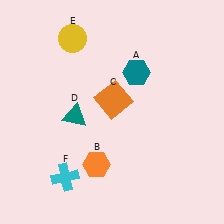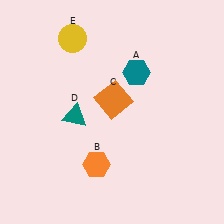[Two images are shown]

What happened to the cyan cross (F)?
The cyan cross (F) was removed in Image 2. It was in the bottom-left area of Image 1.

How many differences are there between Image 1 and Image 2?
There is 1 difference between the two images.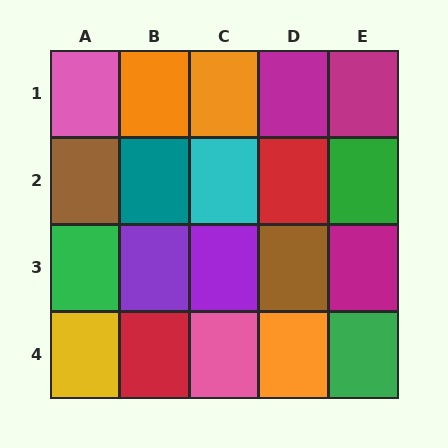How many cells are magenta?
3 cells are magenta.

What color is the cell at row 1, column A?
Pink.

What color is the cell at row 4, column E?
Green.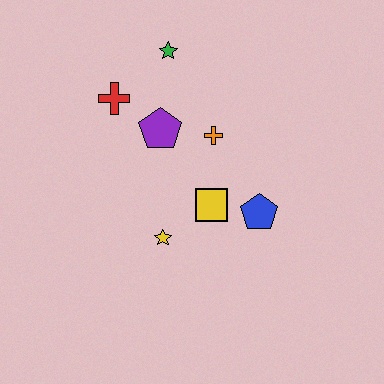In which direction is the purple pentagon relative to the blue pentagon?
The purple pentagon is to the left of the blue pentagon.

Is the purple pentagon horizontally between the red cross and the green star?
Yes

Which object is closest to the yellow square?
The blue pentagon is closest to the yellow square.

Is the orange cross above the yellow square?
Yes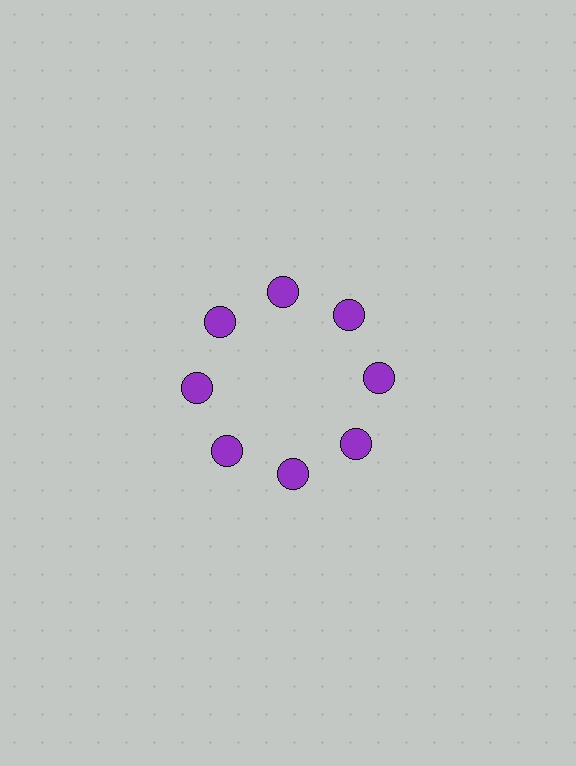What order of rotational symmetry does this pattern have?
This pattern has 8-fold rotational symmetry.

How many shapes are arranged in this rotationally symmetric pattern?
There are 8 shapes, arranged in 8 groups of 1.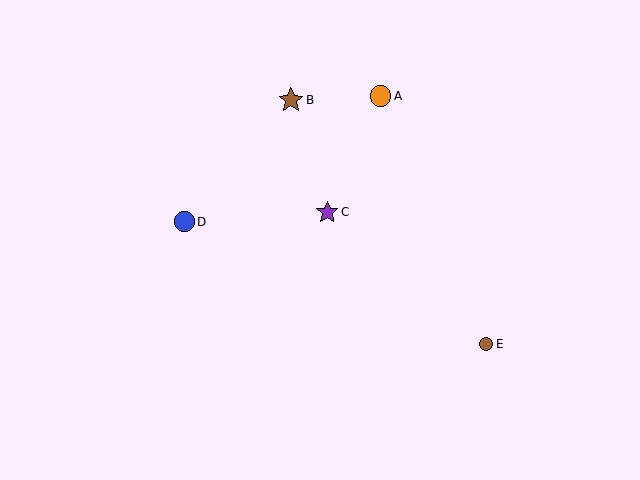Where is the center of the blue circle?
The center of the blue circle is at (184, 222).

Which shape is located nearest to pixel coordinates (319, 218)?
The purple star (labeled C) at (327, 212) is nearest to that location.